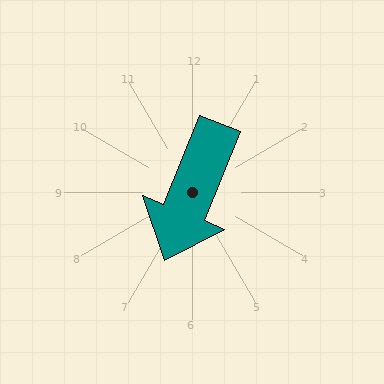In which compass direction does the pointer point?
South.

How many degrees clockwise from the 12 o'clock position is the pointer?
Approximately 202 degrees.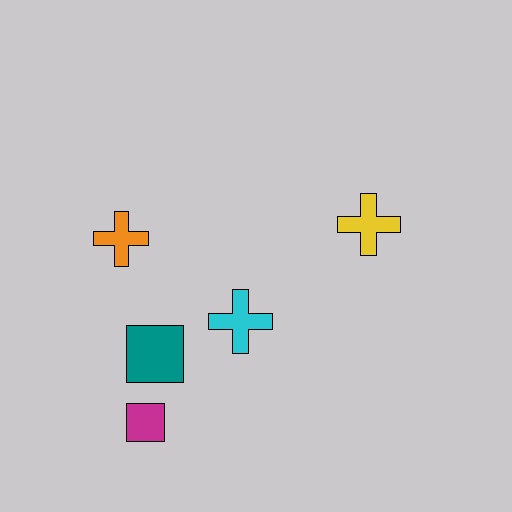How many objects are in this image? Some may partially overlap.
There are 5 objects.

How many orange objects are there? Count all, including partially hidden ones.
There is 1 orange object.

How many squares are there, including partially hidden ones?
There are 2 squares.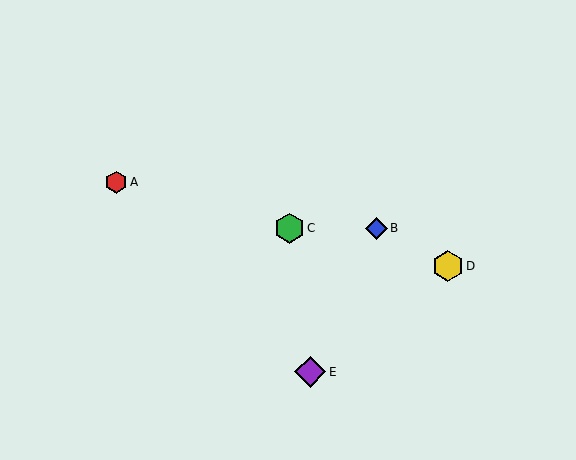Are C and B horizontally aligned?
Yes, both are at y≈228.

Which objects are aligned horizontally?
Objects B, C are aligned horizontally.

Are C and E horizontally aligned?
No, C is at y≈228 and E is at y≈372.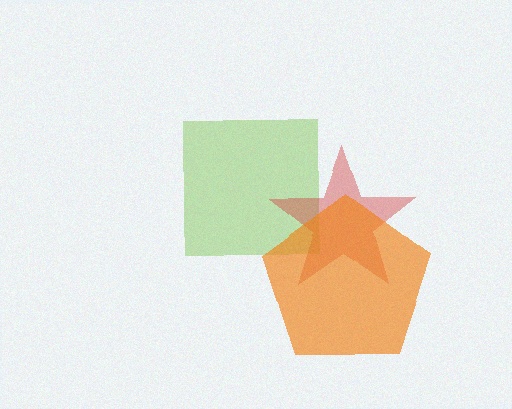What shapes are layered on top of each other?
The layered shapes are: a lime square, a red star, an orange pentagon.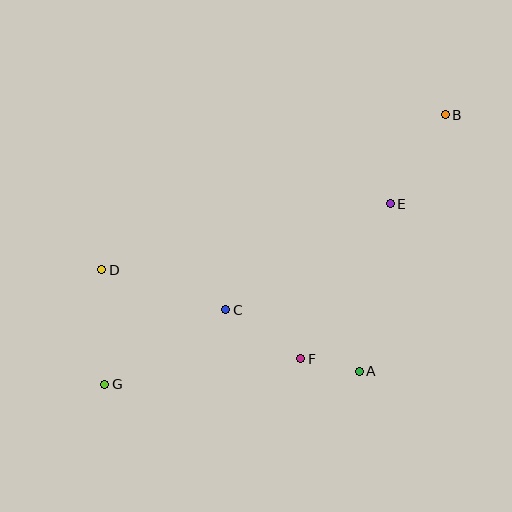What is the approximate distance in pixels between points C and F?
The distance between C and F is approximately 89 pixels.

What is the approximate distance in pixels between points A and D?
The distance between A and D is approximately 277 pixels.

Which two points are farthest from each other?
Points B and G are farthest from each other.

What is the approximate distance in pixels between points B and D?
The distance between B and D is approximately 377 pixels.